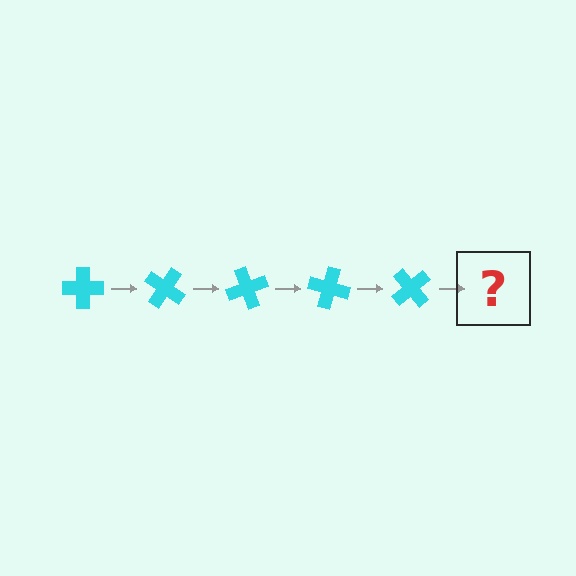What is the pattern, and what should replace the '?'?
The pattern is that the cross rotates 35 degrees each step. The '?' should be a cyan cross rotated 175 degrees.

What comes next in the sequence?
The next element should be a cyan cross rotated 175 degrees.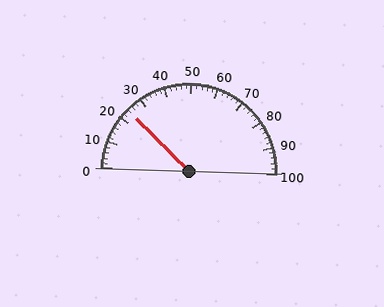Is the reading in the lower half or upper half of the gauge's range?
The reading is in the lower half of the range (0 to 100).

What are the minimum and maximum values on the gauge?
The gauge ranges from 0 to 100.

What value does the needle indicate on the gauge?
The needle indicates approximately 24.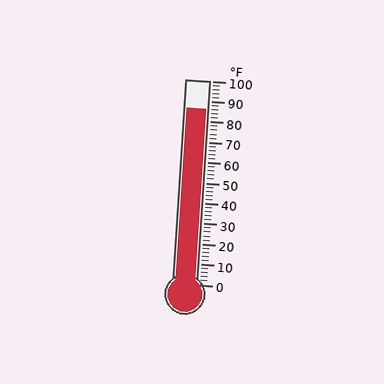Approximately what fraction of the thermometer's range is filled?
The thermometer is filled to approximately 85% of its range.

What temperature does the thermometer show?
The thermometer shows approximately 86°F.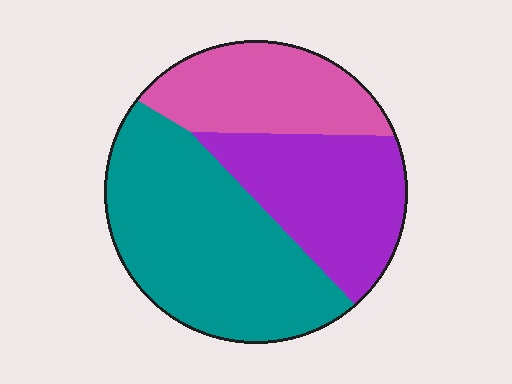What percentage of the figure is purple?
Purple takes up about one quarter (1/4) of the figure.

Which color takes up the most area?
Teal, at roughly 45%.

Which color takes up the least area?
Pink, at roughly 25%.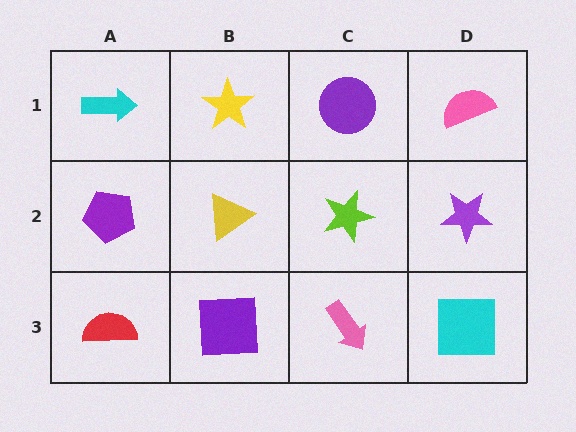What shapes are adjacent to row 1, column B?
A yellow triangle (row 2, column B), a cyan arrow (row 1, column A), a purple circle (row 1, column C).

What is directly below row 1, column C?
A lime star.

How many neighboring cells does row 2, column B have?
4.